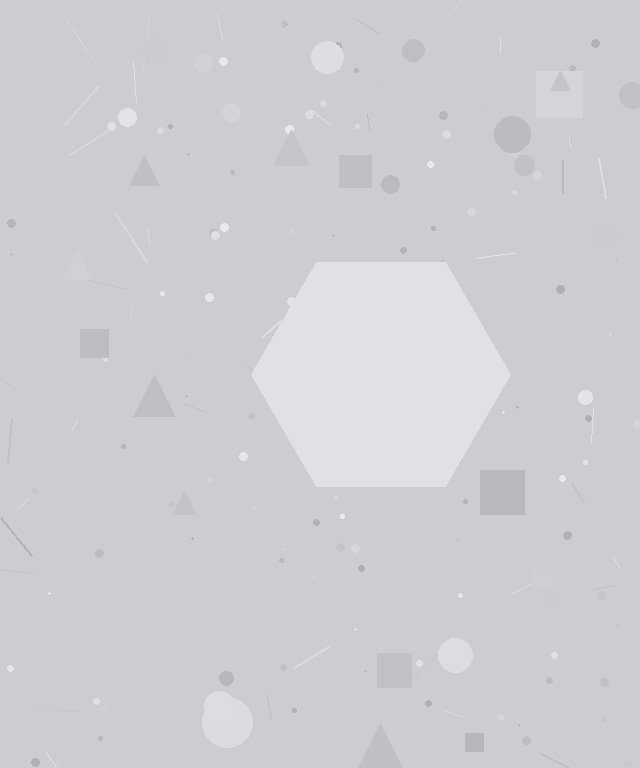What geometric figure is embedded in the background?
A hexagon is embedded in the background.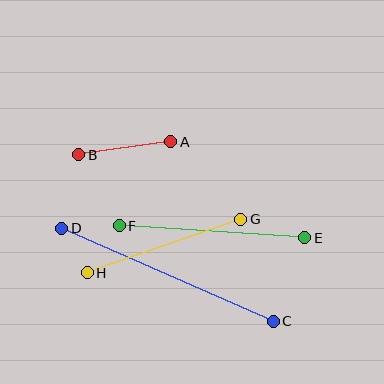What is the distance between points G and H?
The distance is approximately 163 pixels.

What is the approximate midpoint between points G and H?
The midpoint is at approximately (164, 246) pixels.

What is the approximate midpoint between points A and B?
The midpoint is at approximately (125, 148) pixels.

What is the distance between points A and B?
The distance is approximately 93 pixels.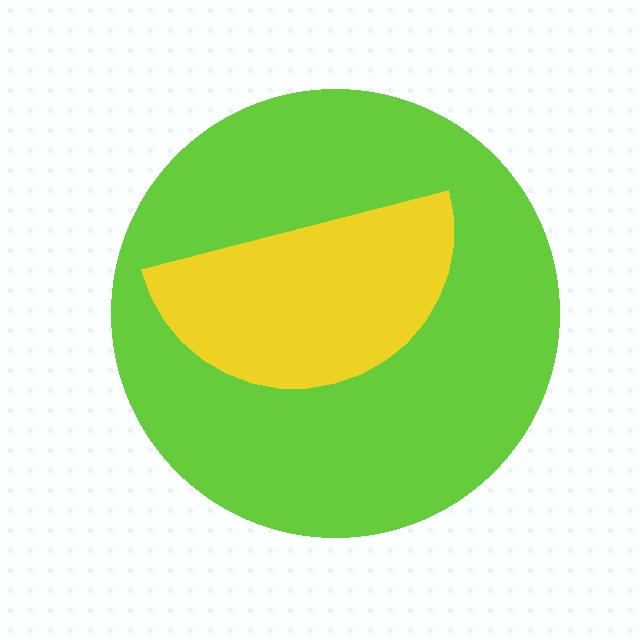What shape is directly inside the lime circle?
The yellow semicircle.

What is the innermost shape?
The yellow semicircle.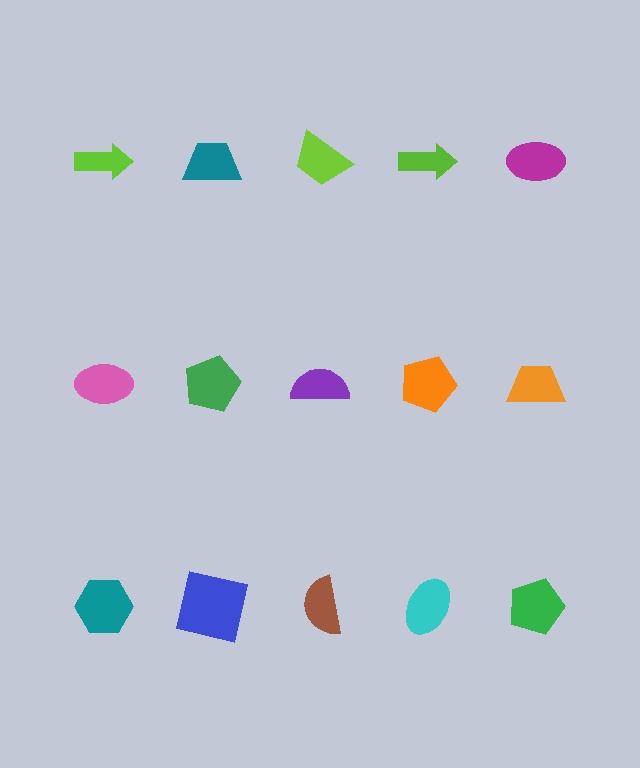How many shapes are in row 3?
5 shapes.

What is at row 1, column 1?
A lime arrow.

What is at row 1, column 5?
A magenta ellipse.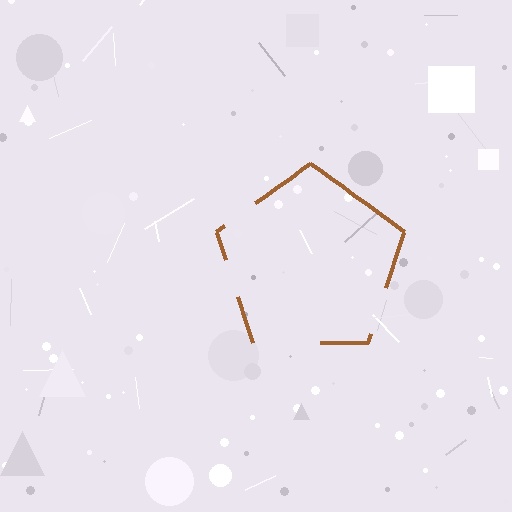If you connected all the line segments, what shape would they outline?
They would outline a pentagon.